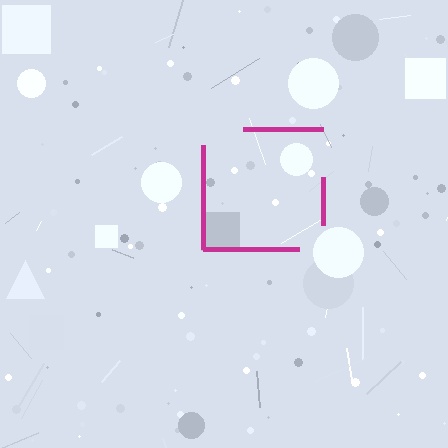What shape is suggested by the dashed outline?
The dashed outline suggests a square.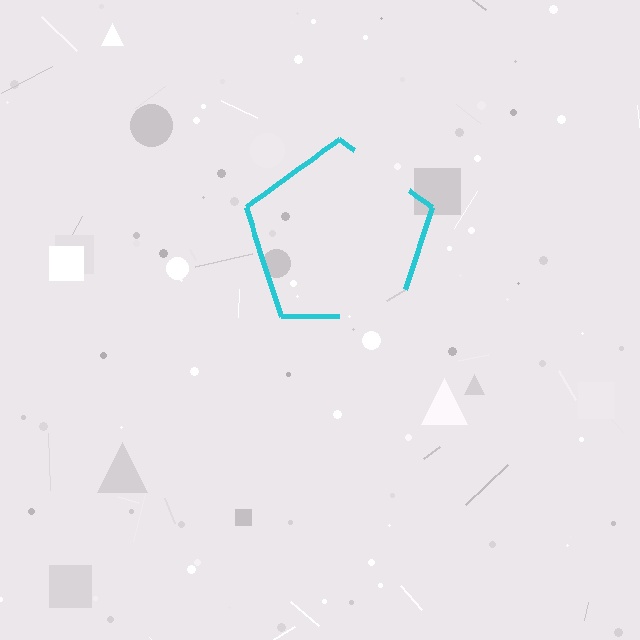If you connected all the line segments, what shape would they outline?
They would outline a pentagon.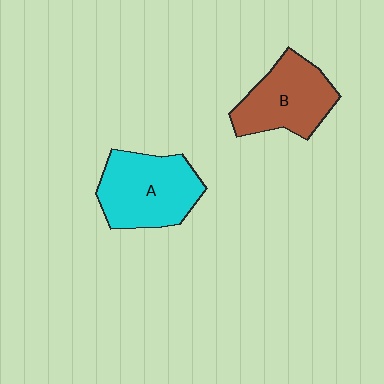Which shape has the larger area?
Shape A (cyan).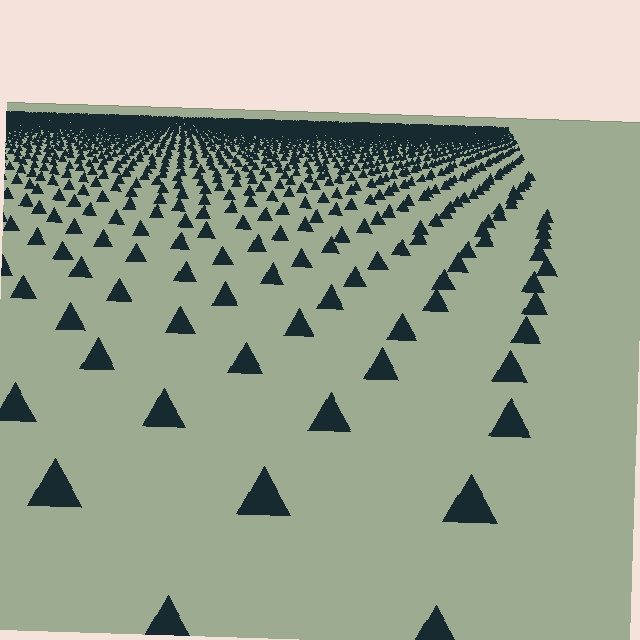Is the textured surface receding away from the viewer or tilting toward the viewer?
The surface is receding away from the viewer. Texture elements get smaller and denser toward the top.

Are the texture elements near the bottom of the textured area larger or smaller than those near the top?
Larger. Near the bottom, elements are closer to the viewer and appear at a bigger on-screen size.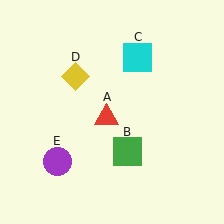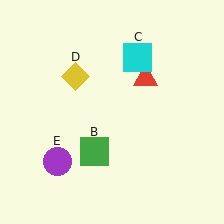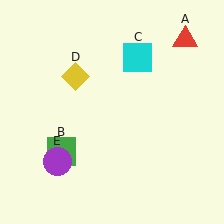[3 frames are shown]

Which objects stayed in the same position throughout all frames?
Cyan square (object C) and yellow diamond (object D) and purple circle (object E) remained stationary.